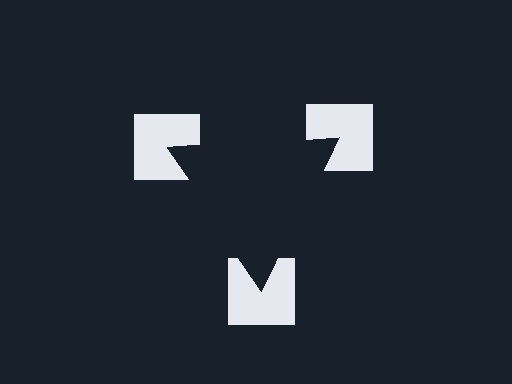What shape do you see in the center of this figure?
An illusory triangle — its edges are inferred from the aligned wedge cuts in the notched squares, not physically drawn.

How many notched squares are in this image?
There are 3 — one at each vertex of the illusory triangle.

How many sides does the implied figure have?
3 sides.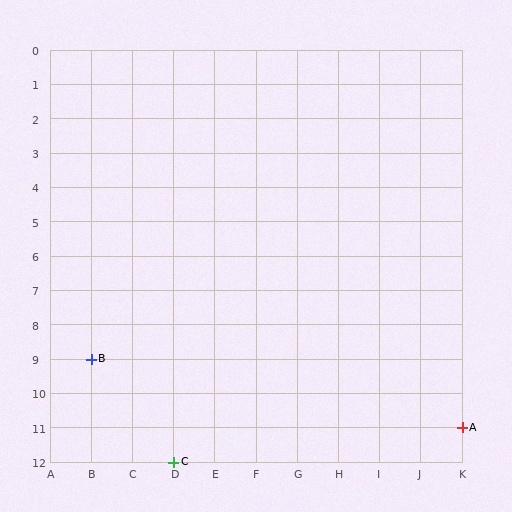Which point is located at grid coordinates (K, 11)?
Point A is at (K, 11).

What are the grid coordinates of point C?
Point C is at grid coordinates (D, 12).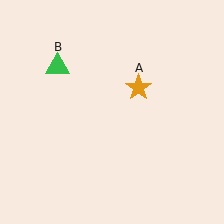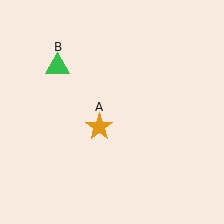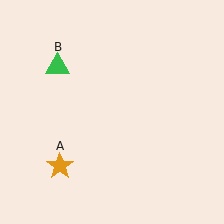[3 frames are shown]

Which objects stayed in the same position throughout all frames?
Green triangle (object B) remained stationary.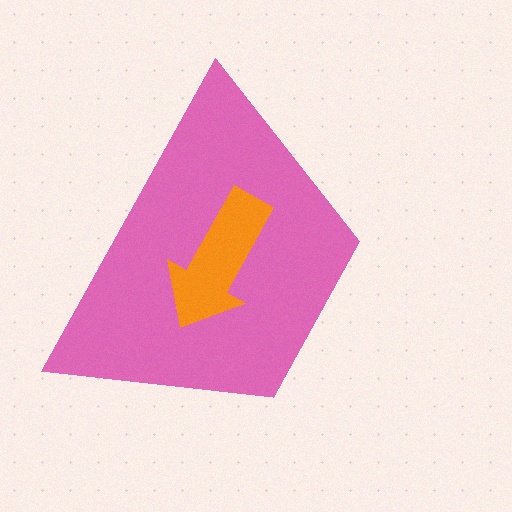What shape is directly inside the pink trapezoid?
The orange arrow.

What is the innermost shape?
The orange arrow.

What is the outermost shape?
The pink trapezoid.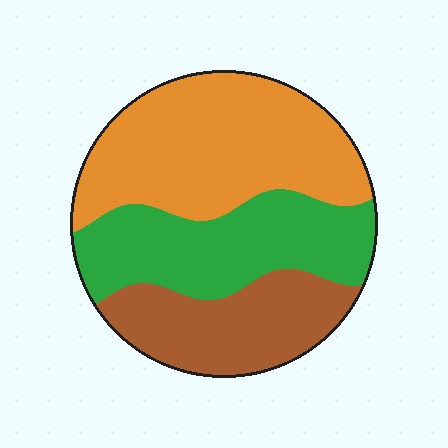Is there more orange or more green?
Orange.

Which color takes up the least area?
Brown, at roughly 25%.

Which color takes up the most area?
Orange, at roughly 45%.